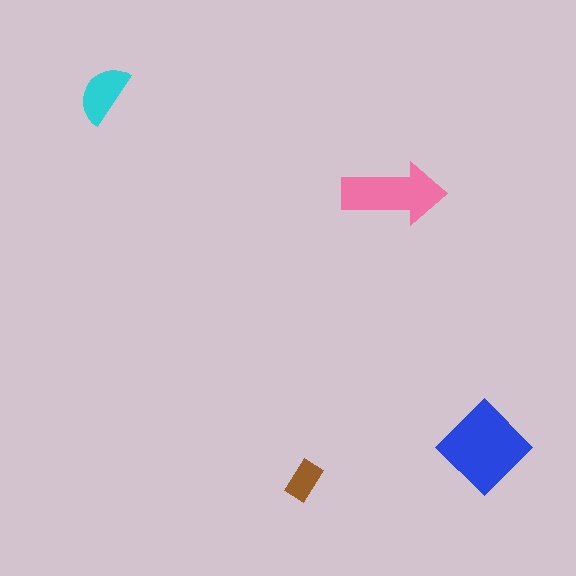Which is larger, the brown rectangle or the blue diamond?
The blue diamond.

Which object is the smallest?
The brown rectangle.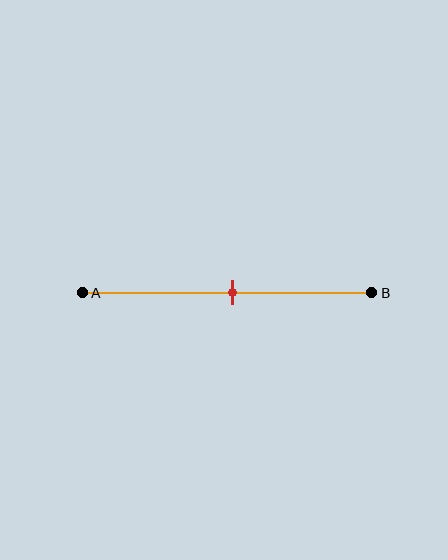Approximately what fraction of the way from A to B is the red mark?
The red mark is approximately 50% of the way from A to B.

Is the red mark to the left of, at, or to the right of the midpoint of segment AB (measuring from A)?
The red mark is approximately at the midpoint of segment AB.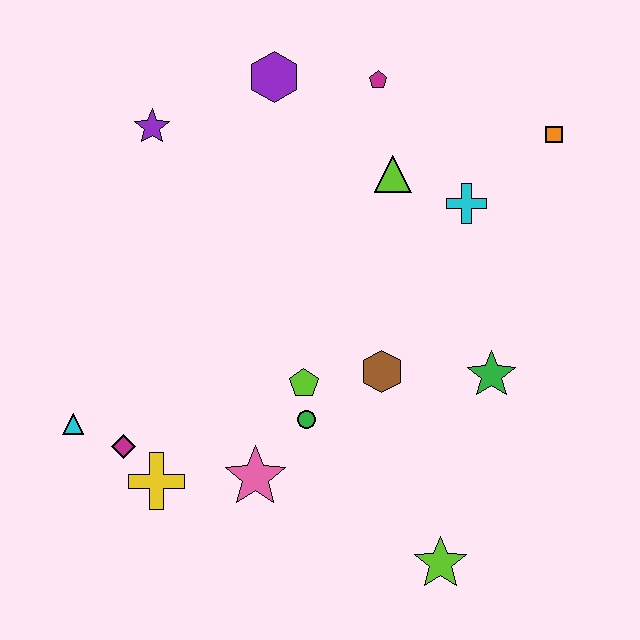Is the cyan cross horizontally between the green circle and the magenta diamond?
No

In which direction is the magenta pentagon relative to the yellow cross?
The magenta pentagon is above the yellow cross.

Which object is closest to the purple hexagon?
The magenta pentagon is closest to the purple hexagon.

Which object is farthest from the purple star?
The lime star is farthest from the purple star.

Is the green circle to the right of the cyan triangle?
Yes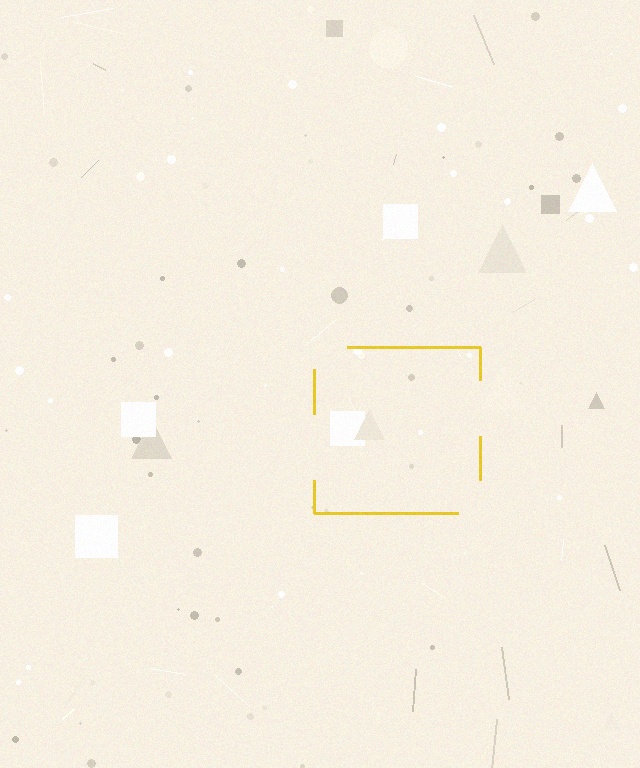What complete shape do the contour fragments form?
The contour fragments form a square.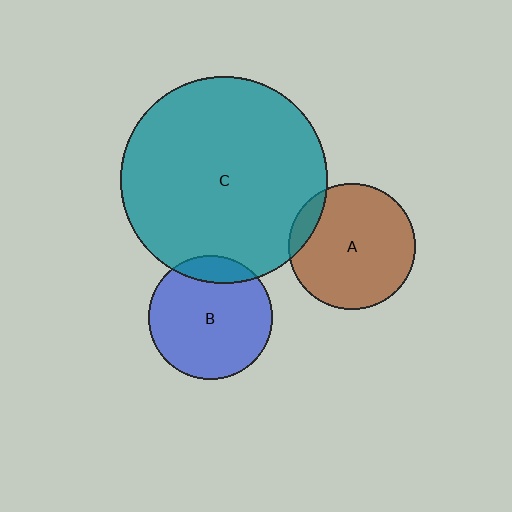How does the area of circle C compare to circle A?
Approximately 2.7 times.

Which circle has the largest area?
Circle C (teal).